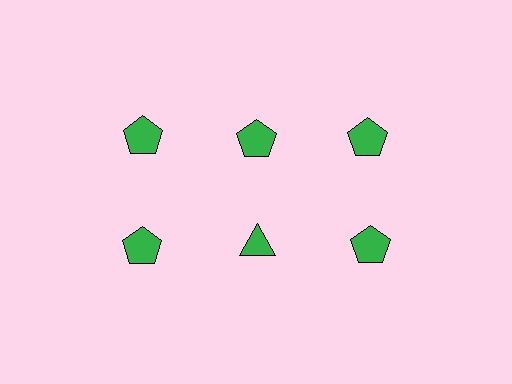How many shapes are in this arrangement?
There are 6 shapes arranged in a grid pattern.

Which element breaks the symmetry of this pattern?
The green triangle in the second row, second from left column breaks the symmetry. All other shapes are green pentagons.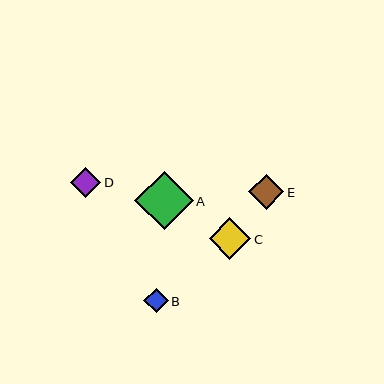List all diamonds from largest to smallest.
From largest to smallest: A, C, E, D, B.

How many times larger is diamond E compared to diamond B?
Diamond E is approximately 1.5 times the size of diamond B.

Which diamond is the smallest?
Diamond B is the smallest with a size of approximately 24 pixels.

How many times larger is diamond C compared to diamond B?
Diamond C is approximately 1.7 times the size of diamond B.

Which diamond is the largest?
Diamond A is the largest with a size of approximately 58 pixels.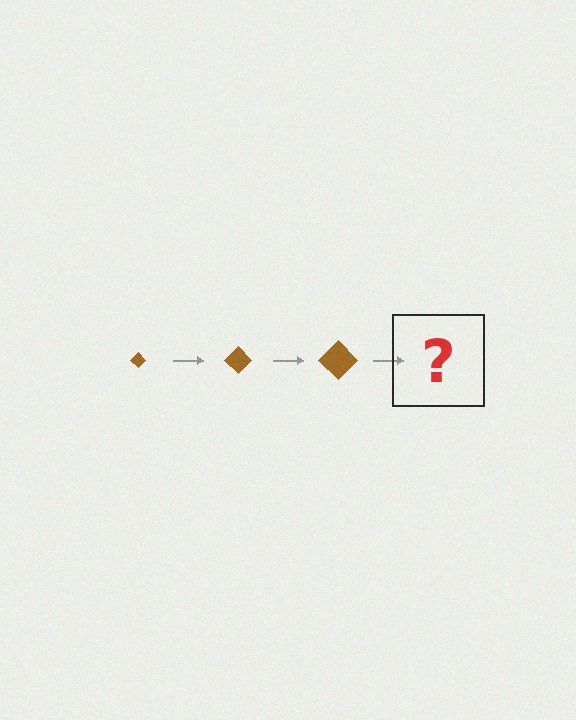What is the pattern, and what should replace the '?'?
The pattern is that the diamond gets progressively larger each step. The '?' should be a brown diamond, larger than the previous one.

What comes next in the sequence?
The next element should be a brown diamond, larger than the previous one.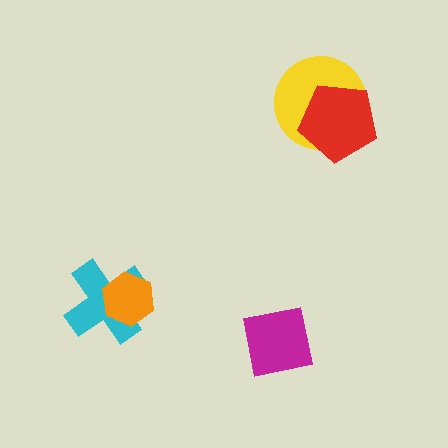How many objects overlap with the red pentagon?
1 object overlaps with the red pentagon.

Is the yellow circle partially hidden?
Yes, it is partially covered by another shape.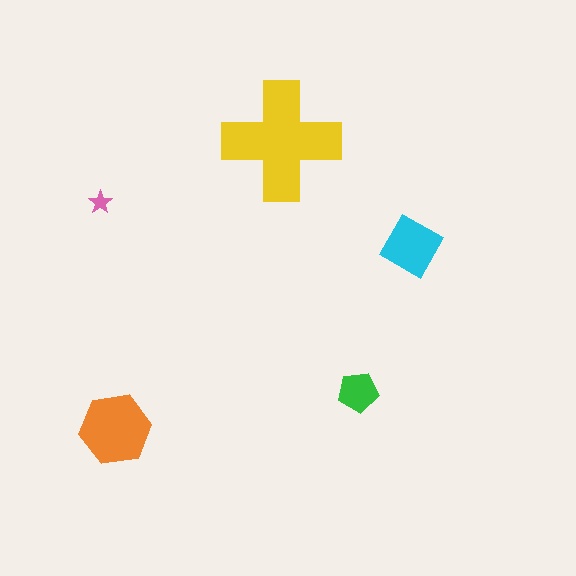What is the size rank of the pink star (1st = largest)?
5th.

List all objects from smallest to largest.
The pink star, the green pentagon, the cyan diamond, the orange hexagon, the yellow cross.